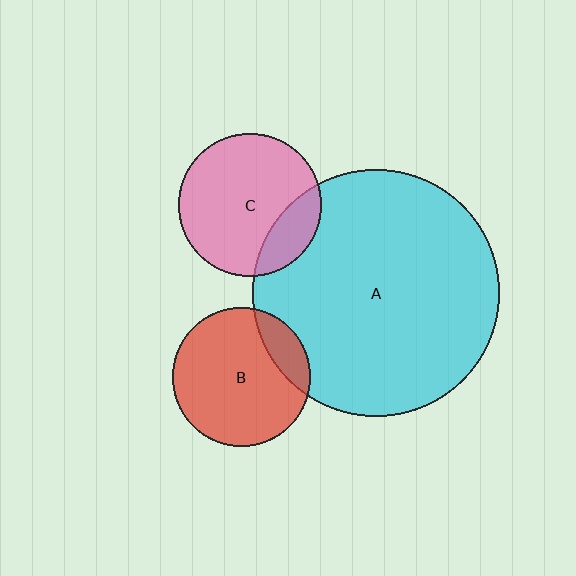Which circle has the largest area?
Circle A (cyan).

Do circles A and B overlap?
Yes.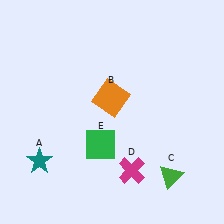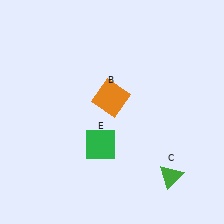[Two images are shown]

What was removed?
The magenta cross (D), the teal star (A) were removed in Image 2.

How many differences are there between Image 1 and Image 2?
There are 2 differences between the two images.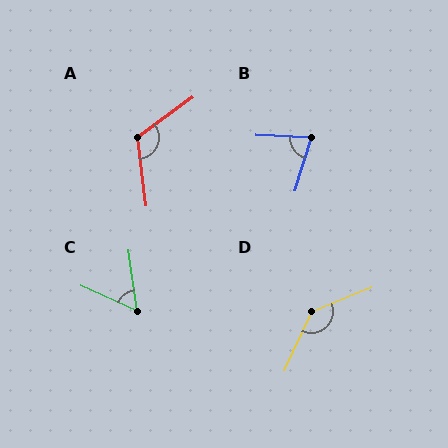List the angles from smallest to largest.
C (58°), B (75°), A (120°), D (137°).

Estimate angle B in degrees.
Approximately 75 degrees.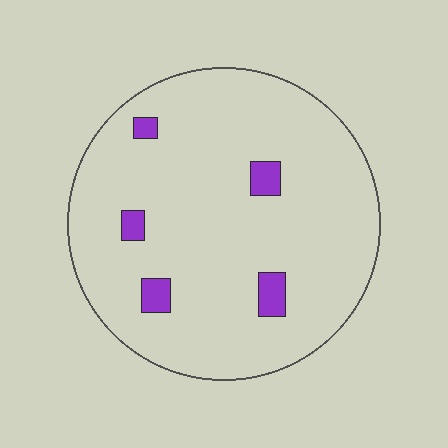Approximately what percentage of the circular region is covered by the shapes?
Approximately 5%.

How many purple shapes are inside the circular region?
5.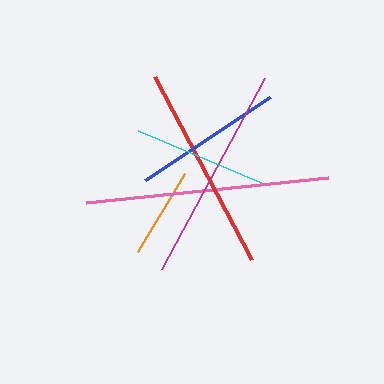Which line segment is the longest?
The pink line is the longest at approximately 243 pixels.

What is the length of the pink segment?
The pink segment is approximately 243 pixels long.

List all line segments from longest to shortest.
From longest to shortest: pink, magenta, red, blue, cyan, orange.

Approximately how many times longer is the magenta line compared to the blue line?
The magenta line is approximately 1.4 times the length of the blue line.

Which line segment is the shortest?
The orange line is the shortest at approximately 92 pixels.